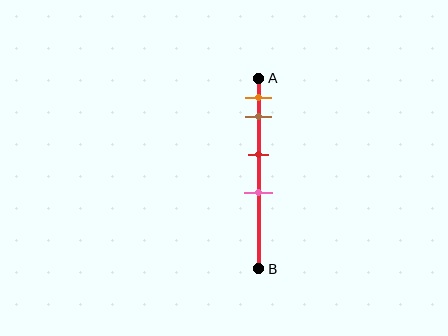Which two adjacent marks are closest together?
The orange and brown marks are the closest adjacent pair.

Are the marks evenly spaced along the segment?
No, the marks are not evenly spaced.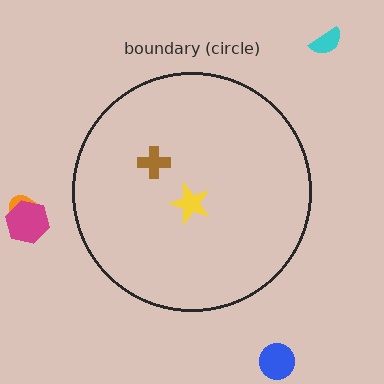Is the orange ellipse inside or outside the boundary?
Outside.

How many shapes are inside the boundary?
2 inside, 4 outside.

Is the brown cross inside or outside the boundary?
Inside.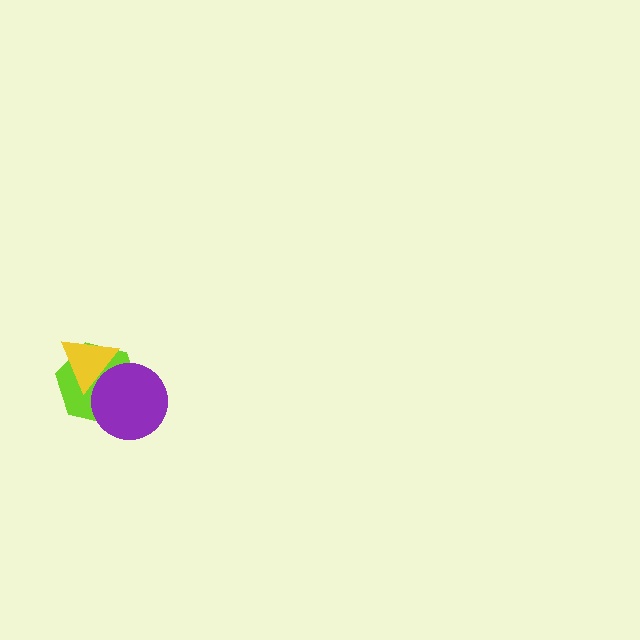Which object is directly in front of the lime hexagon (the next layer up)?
The purple circle is directly in front of the lime hexagon.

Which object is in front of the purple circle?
The yellow triangle is in front of the purple circle.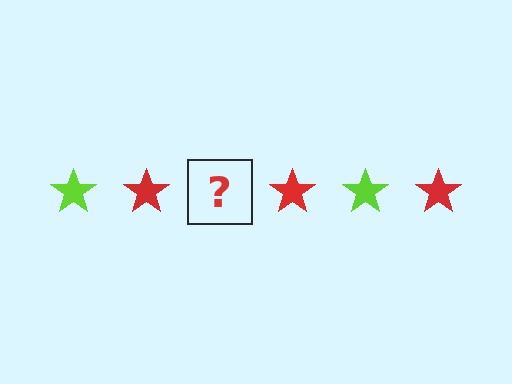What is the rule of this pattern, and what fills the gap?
The rule is that the pattern cycles through lime, red stars. The gap should be filled with a lime star.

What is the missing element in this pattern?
The missing element is a lime star.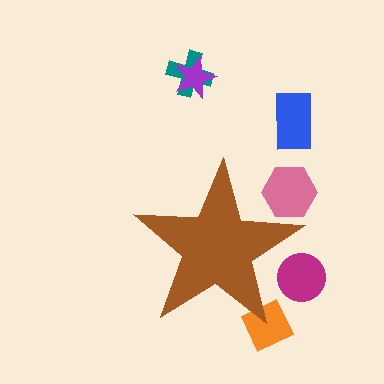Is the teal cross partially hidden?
No, the teal cross is fully visible.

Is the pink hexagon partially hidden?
Yes, the pink hexagon is partially hidden behind the brown star.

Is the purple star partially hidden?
No, the purple star is fully visible.